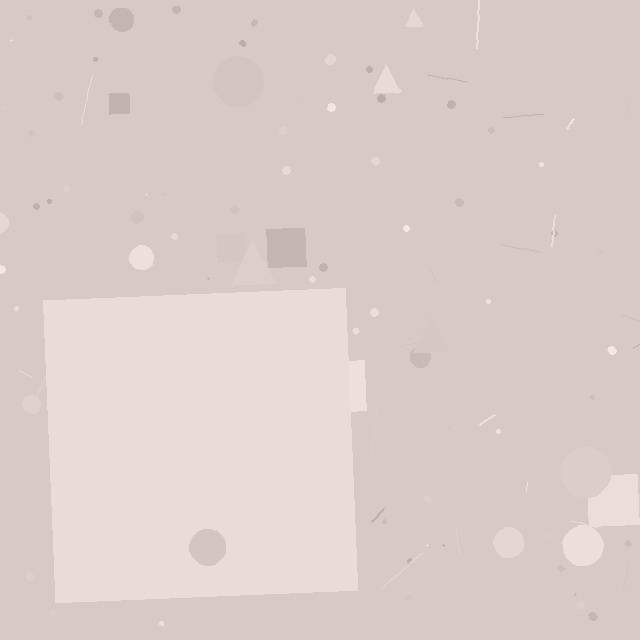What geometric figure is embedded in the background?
A square is embedded in the background.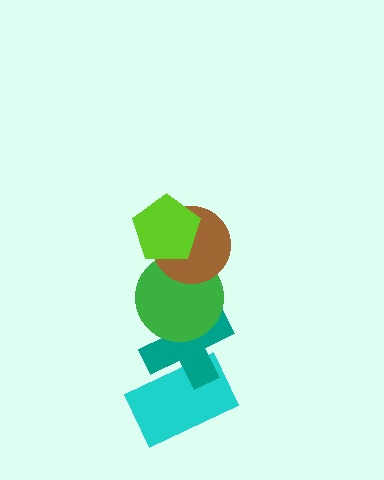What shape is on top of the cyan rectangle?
The teal cross is on top of the cyan rectangle.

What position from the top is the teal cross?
The teal cross is 4th from the top.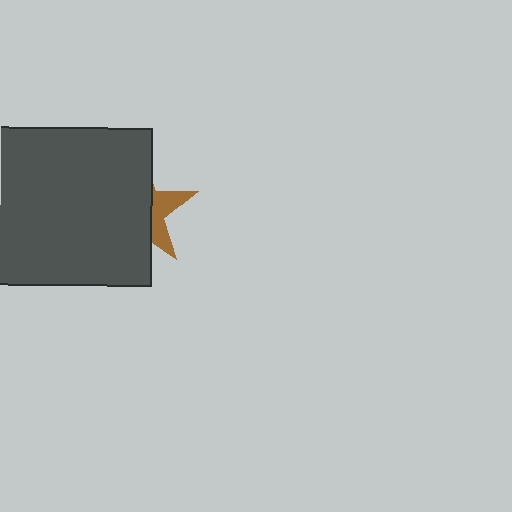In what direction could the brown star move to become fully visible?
The brown star could move right. That would shift it out from behind the dark gray square entirely.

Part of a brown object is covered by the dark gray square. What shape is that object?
It is a star.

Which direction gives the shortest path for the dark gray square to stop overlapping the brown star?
Moving left gives the shortest separation.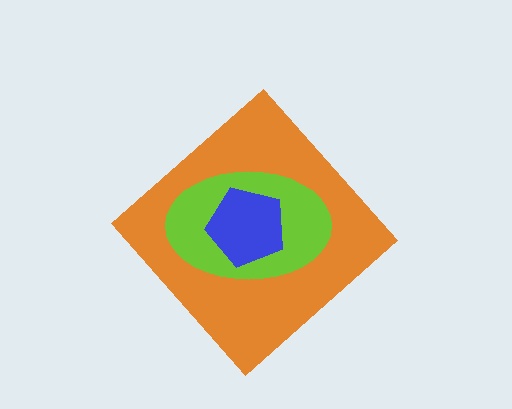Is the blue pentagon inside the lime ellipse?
Yes.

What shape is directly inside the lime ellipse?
The blue pentagon.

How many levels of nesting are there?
3.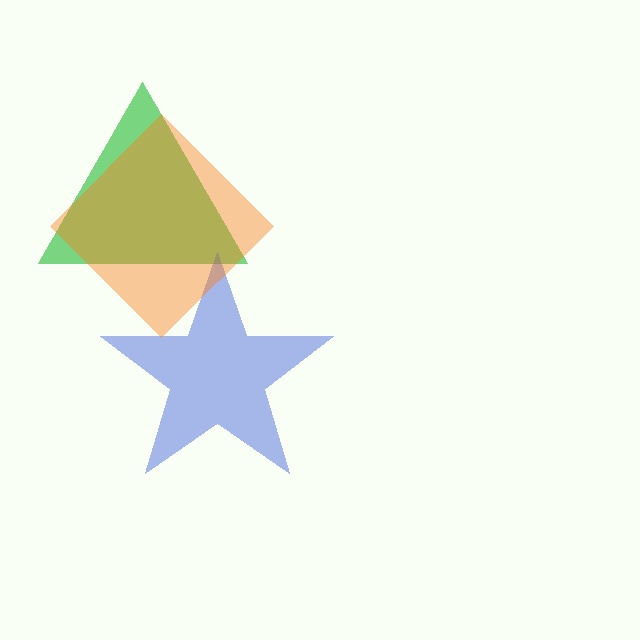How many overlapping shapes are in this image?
There are 3 overlapping shapes in the image.